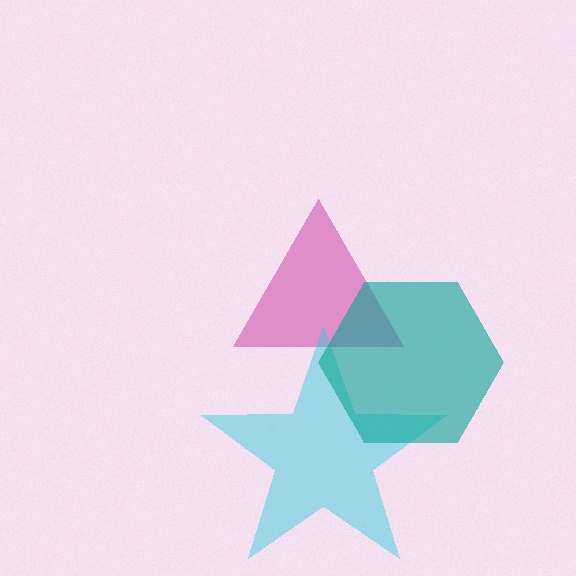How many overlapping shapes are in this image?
There are 3 overlapping shapes in the image.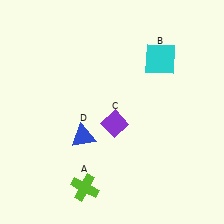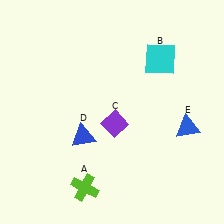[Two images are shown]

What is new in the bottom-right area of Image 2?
A blue triangle (E) was added in the bottom-right area of Image 2.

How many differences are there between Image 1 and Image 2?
There is 1 difference between the two images.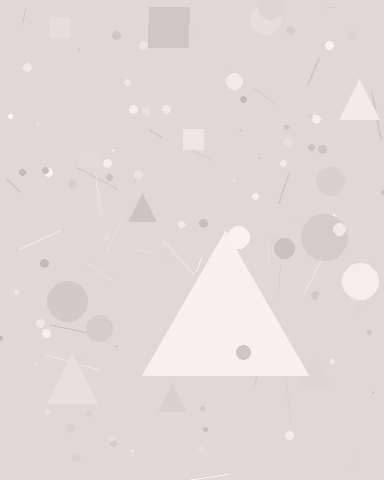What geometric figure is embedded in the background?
A triangle is embedded in the background.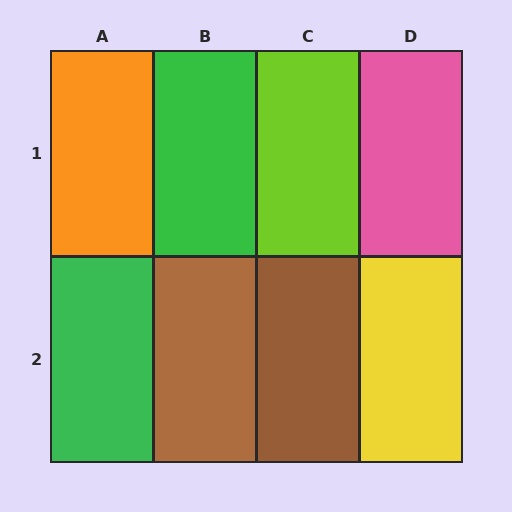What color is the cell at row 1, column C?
Lime.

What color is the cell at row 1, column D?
Pink.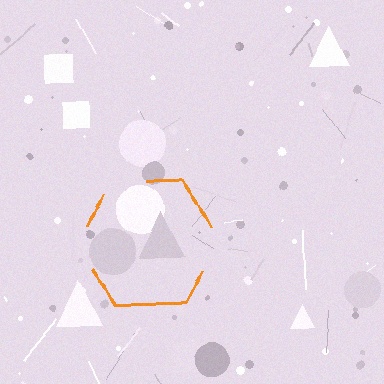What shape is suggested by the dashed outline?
The dashed outline suggests a hexagon.